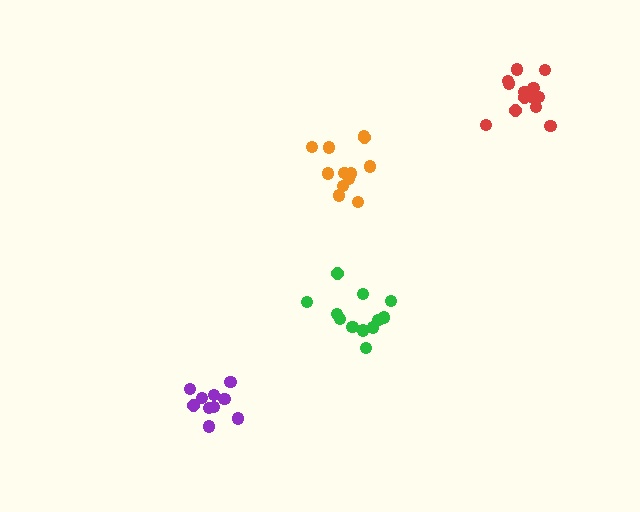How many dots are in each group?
Group 1: 12 dots, Group 2: 13 dots, Group 3: 12 dots, Group 4: 10 dots (47 total).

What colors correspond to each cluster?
The clusters are colored: green, red, orange, purple.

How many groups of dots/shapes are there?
There are 4 groups.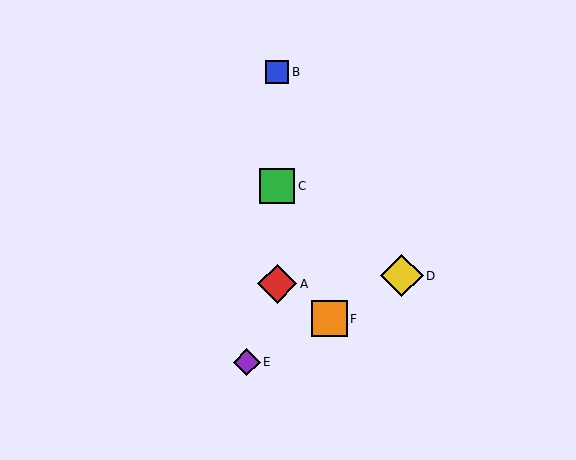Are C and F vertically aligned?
No, C is at x≈277 and F is at x≈329.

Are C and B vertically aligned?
Yes, both are at x≈277.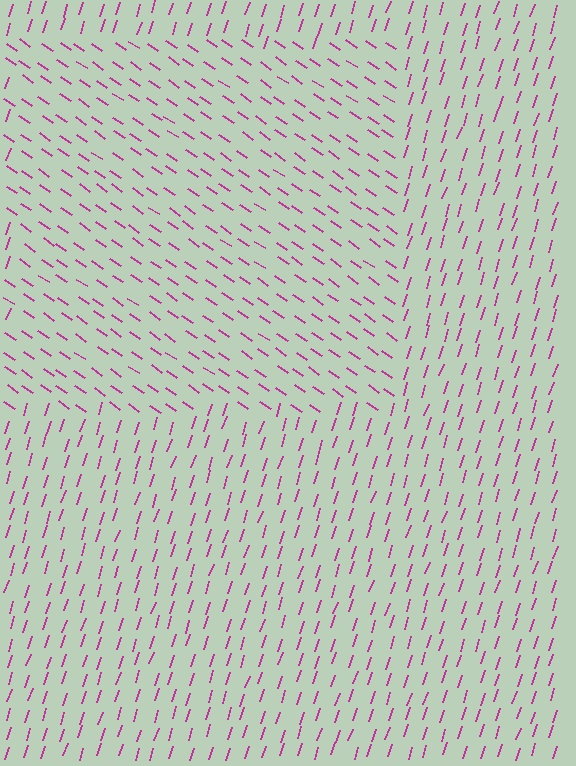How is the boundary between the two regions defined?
The boundary is defined purely by a change in line orientation (approximately 74 degrees difference). All lines are the same color and thickness.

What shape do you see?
I see a rectangle.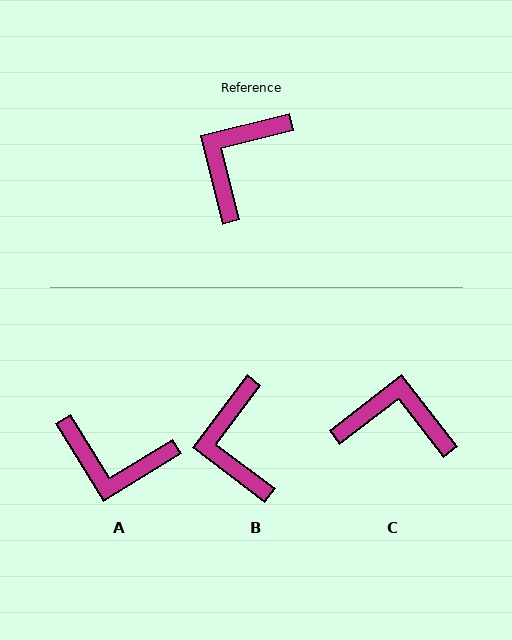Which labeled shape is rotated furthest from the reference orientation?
A, about 108 degrees away.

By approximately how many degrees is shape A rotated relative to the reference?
Approximately 108 degrees counter-clockwise.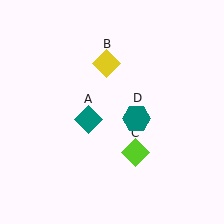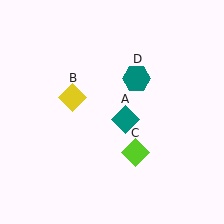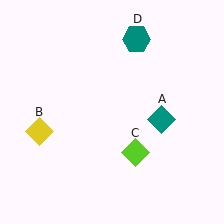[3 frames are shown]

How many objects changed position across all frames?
3 objects changed position: teal diamond (object A), yellow diamond (object B), teal hexagon (object D).